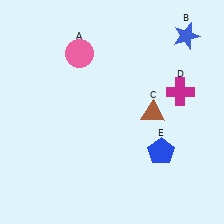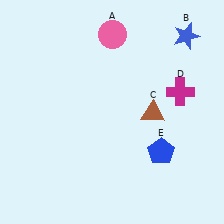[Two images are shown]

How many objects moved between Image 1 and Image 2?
1 object moved between the two images.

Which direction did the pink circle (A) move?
The pink circle (A) moved right.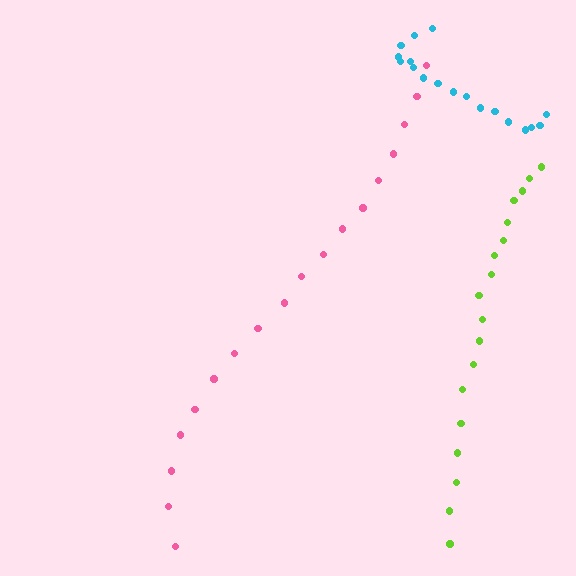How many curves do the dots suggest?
There are 3 distinct paths.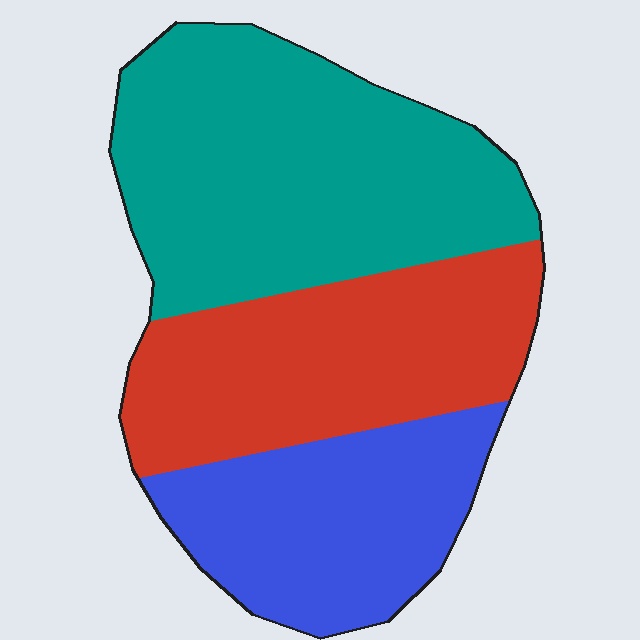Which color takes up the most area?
Teal, at roughly 45%.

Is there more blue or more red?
Red.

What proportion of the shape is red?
Red takes up between a sixth and a third of the shape.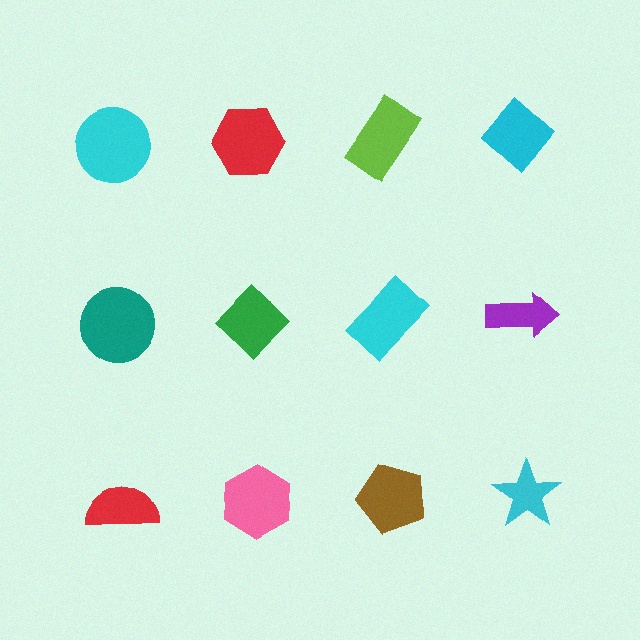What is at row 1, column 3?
A lime rectangle.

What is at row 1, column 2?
A red hexagon.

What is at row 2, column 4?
A purple arrow.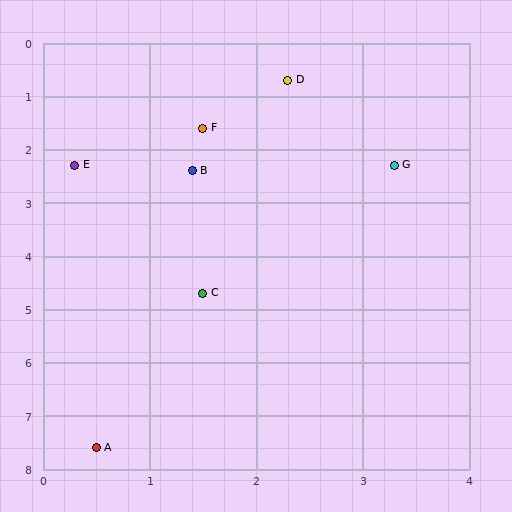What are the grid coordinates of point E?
Point E is at approximately (0.3, 2.3).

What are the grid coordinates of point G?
Point G is at approximately (3.3, 2.3).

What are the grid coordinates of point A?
Point A is at approximately (0.5, 7.6).